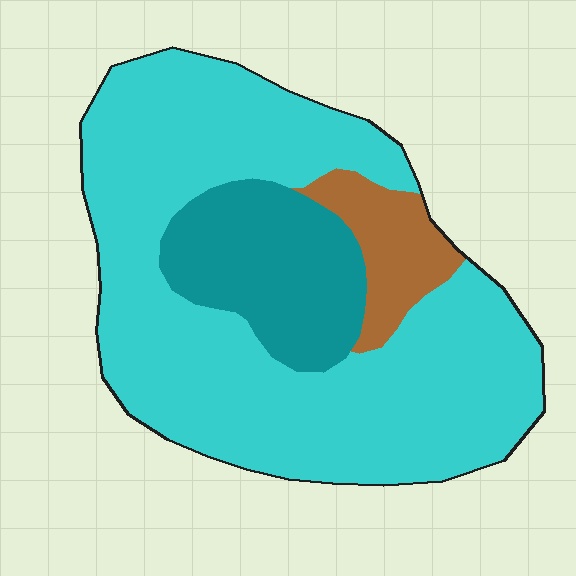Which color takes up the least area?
Brown, at roughly 10%.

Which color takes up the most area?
Cyan, at roughly 70%.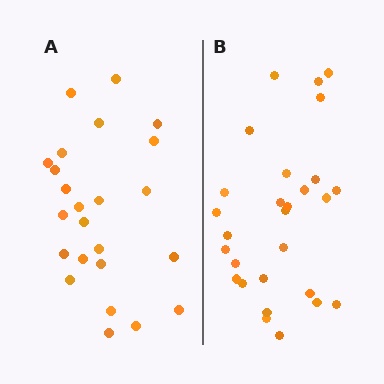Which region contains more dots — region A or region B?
Region B (the right region) has more dots.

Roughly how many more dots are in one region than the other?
Region B has about 4 more dots than region A.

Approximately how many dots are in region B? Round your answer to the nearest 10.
About 30 dots. (The exact count is 28, which rounds to 30.)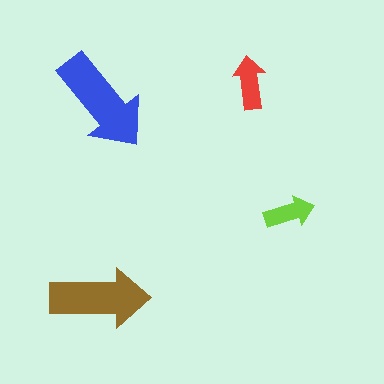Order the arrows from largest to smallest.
the blue one, the brown one, the red one, the lime one.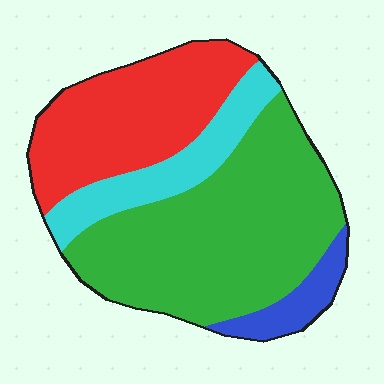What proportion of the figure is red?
Red takes up about one third (1/3) of the figure.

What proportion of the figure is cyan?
Cyan takes up less than a quarter of the figure.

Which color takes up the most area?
Green, at roughly 50%.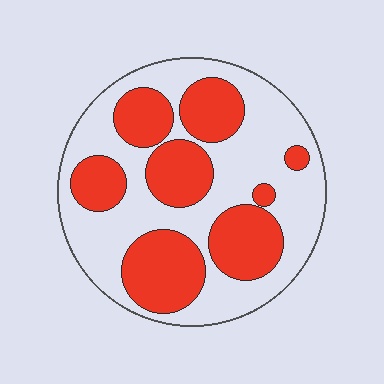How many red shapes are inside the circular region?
8.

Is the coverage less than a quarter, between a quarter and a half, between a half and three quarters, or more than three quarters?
Between a quarter and a half.